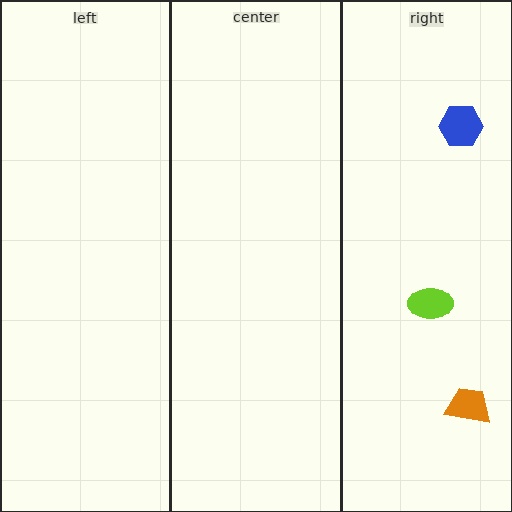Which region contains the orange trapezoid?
The right region.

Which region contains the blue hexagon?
The right region.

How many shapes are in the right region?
3.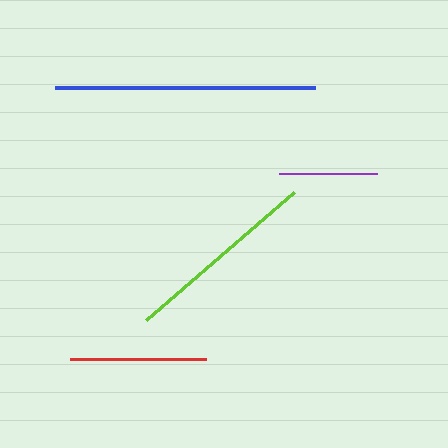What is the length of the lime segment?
The lime segment is approximately 196 pixels long.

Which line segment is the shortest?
The purple line is the shortest at approximately 98 pixels.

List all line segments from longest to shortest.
From longest to shortest: blue, lime, red, purple.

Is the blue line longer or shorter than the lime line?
The blue line is longer than the lime line.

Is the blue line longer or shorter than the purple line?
The blue line is longer than the purple line.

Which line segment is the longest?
The blue line is the longest at approximately 259 pixels.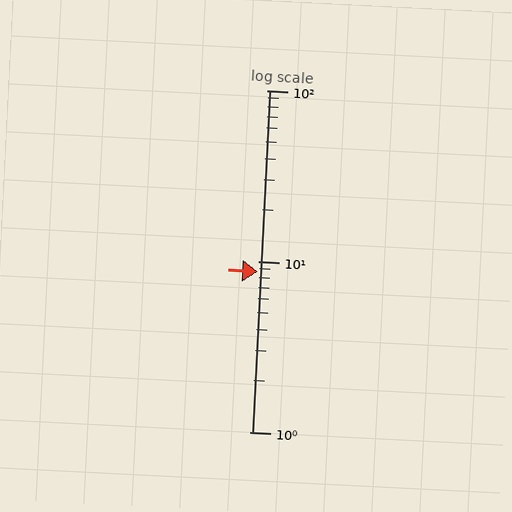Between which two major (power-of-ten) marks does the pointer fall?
The pointer is between 1 and 10.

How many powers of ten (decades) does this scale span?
The scale spans 2 decades, from 1 to 100.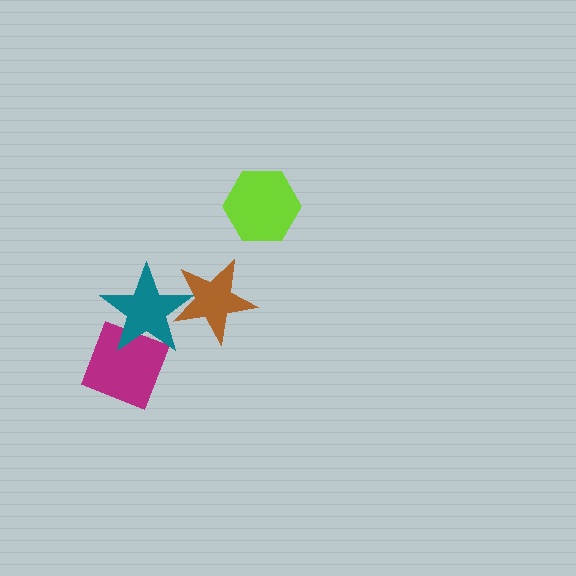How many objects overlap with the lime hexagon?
0 objects overlap with the lime hexagon.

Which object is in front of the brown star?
The teal star is in front of the brown star.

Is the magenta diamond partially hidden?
Yes, it is partially covered by another shape.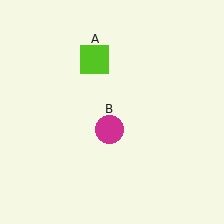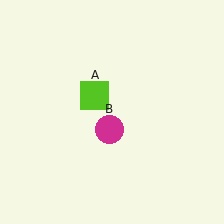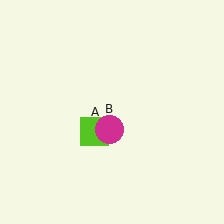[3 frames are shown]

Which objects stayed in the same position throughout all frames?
Magenta circle (object B) remained stationary.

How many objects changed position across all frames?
1 object changed position: lime square (object A).